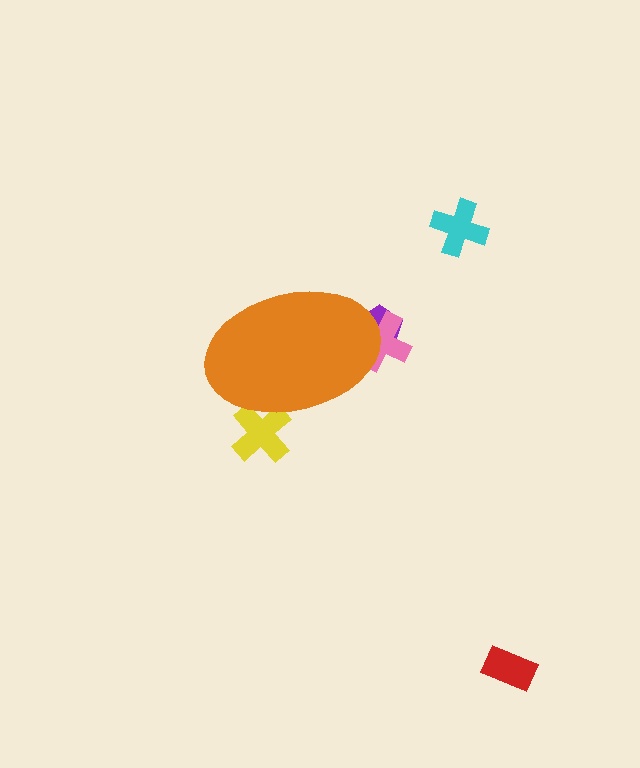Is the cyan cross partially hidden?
No, the cyan cross is fully visible.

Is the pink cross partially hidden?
Yes, the pink cross is partially hidden behind the orange ellipse.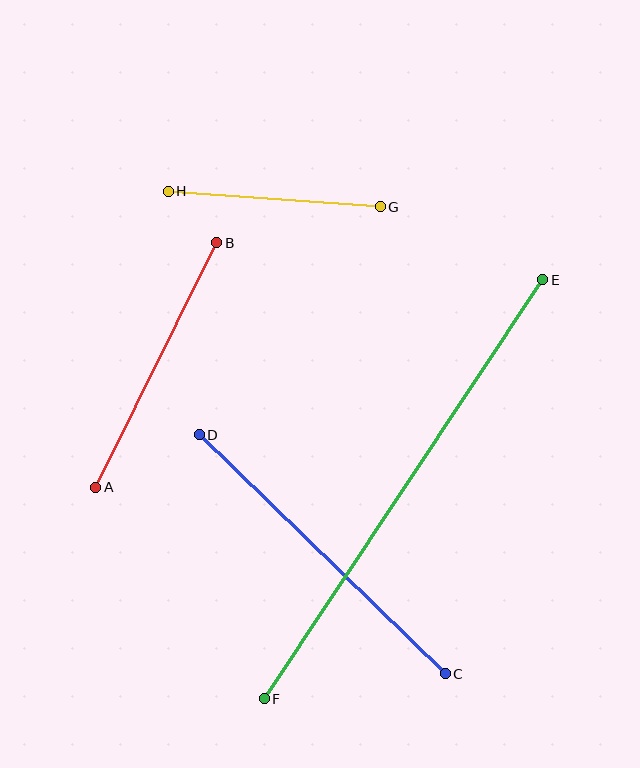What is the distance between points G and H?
The distance is approximately 213 pixels.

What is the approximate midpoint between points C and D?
The midpoint is at approximately (322, 554) pixels.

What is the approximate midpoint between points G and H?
The midpoint is at approximately (274, 199) pixels.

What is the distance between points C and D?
The distance is approximately 343 pixels.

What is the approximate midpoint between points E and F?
The midpoint is at approximately (403, 489) pixels.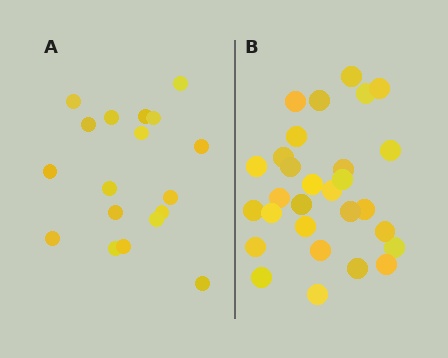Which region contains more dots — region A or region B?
Region B (the right region) has more dots.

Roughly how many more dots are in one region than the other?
Region B has roughly 12 or so more dots than region A.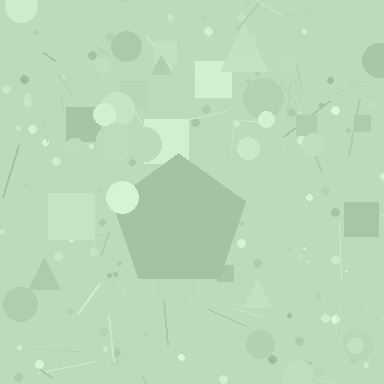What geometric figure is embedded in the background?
A pentagon is embedded in the background.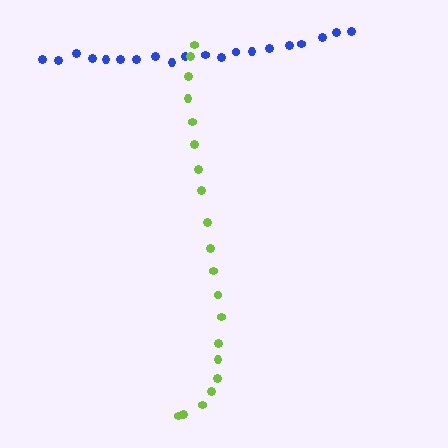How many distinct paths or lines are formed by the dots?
There are 2 distinct paths.